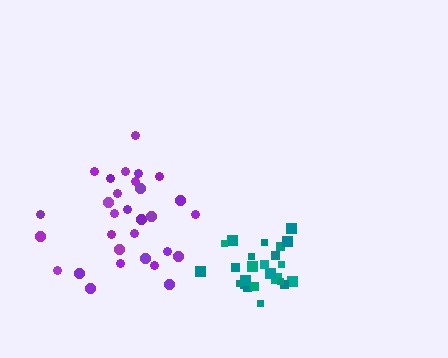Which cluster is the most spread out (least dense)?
Purple.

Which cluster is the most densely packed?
Teal.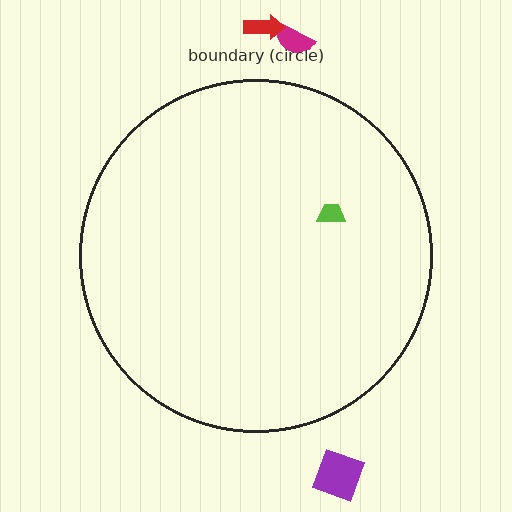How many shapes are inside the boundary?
1 inside, 3 outside.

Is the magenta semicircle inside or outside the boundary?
Outside.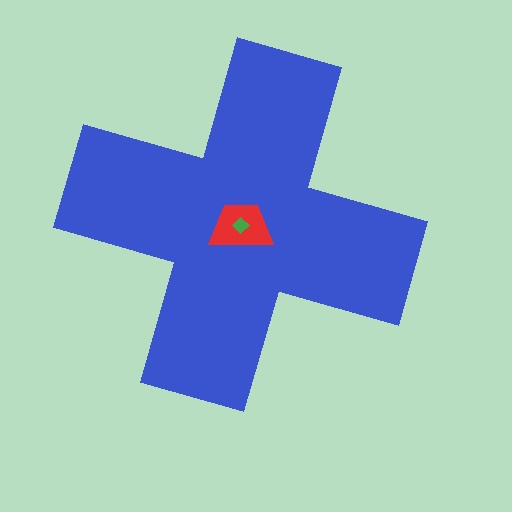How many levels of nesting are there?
3.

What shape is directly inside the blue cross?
The red trapezoid.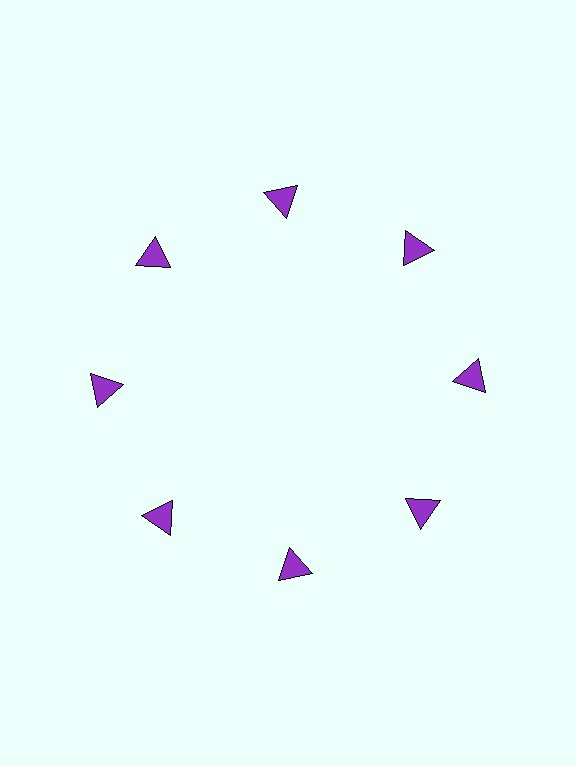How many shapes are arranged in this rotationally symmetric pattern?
There are 8 shapes, arranged in 8 groups of 1.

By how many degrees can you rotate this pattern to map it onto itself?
The pattern maps onto itself every 45 degrees of rotation.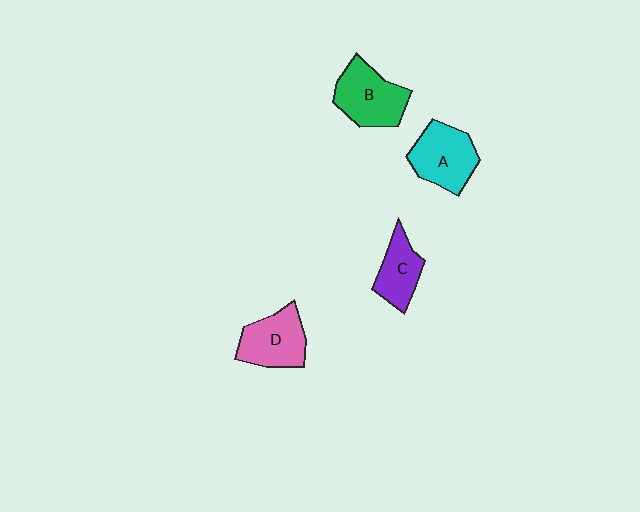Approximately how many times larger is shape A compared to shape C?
Approximately 1.4 times.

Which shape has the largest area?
Shape B (green).